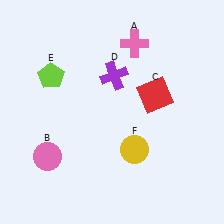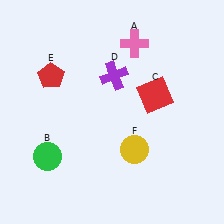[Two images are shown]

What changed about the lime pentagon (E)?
In Image 1, E is lime. In Image 2, it changed to red.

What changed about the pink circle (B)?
In Image 1, B is pink. In Image 2, it changed to green.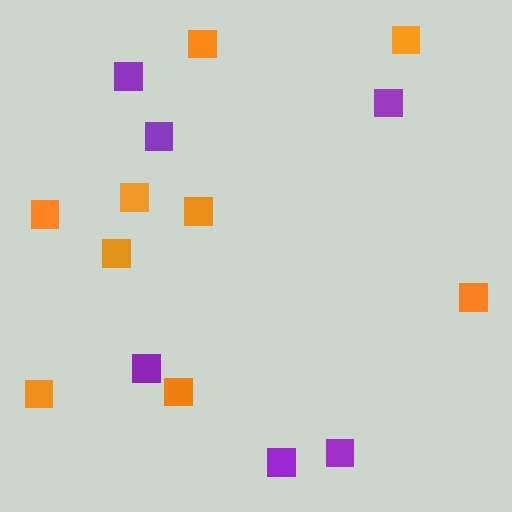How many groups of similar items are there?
There are 2 groups: one group of purple squares (6) and one group of orange squares (9).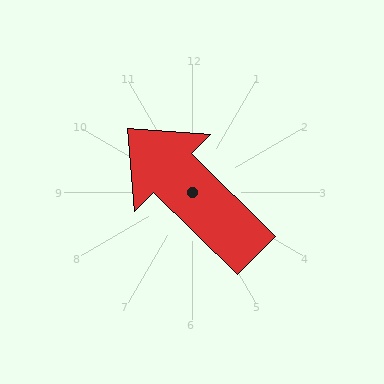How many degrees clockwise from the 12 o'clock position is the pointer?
Approximately 314 degrees.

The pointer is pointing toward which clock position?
Roughly 10 o'clock.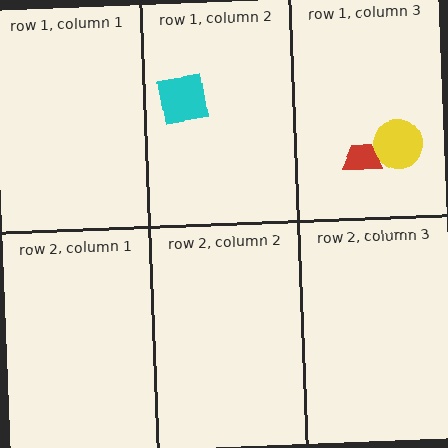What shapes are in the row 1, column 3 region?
The yellow circle, the red trapezoid.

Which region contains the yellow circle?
The row 1, column 3 region.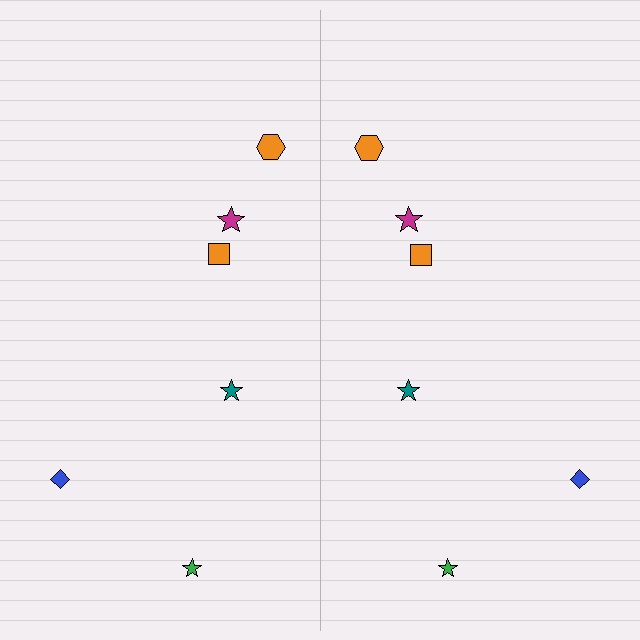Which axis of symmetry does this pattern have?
The pattern has a vertical axis of symmetry running through the center of the image.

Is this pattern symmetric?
Yes, this pattern has bilateral (reflection) symmetry.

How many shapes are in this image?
There are 12 shapes in this image.